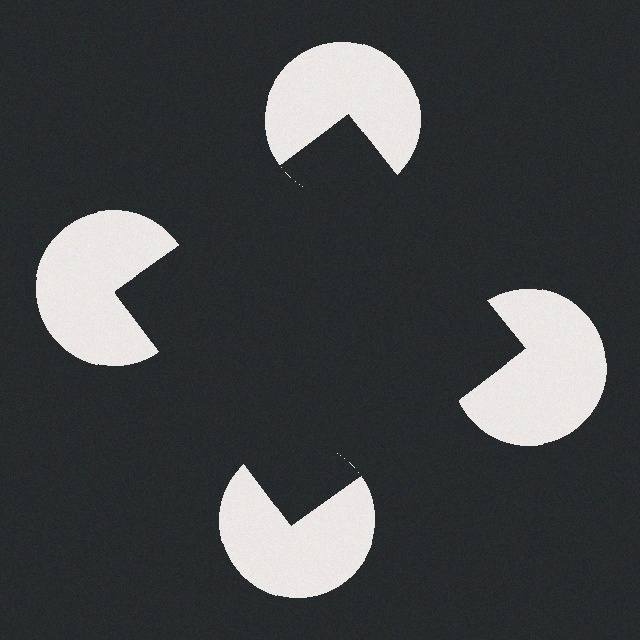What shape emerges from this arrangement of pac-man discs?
An illusory square — its edges are inferred from the aligned wedge cuts in the pac-man discs, not physically drawn.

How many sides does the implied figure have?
4 sides.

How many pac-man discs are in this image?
There are 4 — one at each vertex of the illusory square.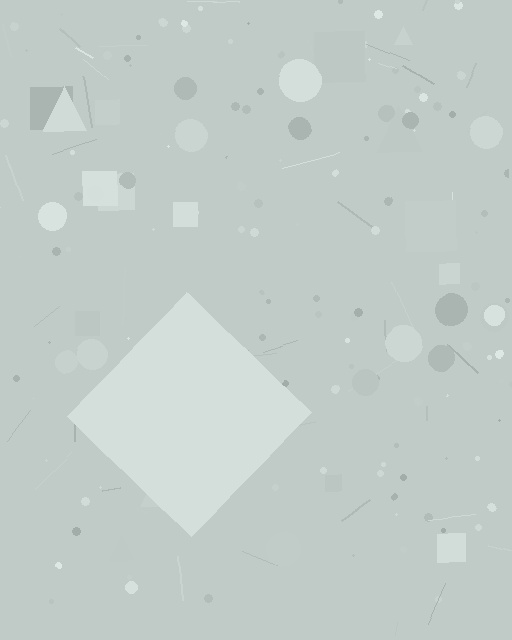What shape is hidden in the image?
A diamond is hidden in the image.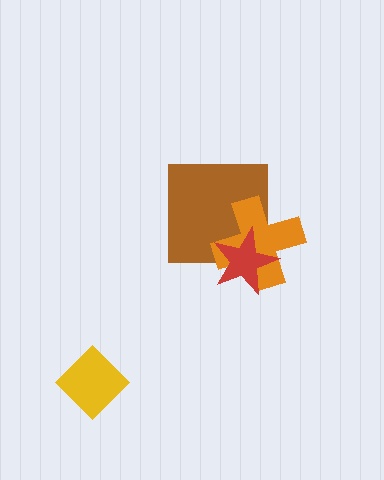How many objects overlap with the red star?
2 objects overlap with the red star.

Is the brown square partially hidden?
Yes, it is partially covered by another shape.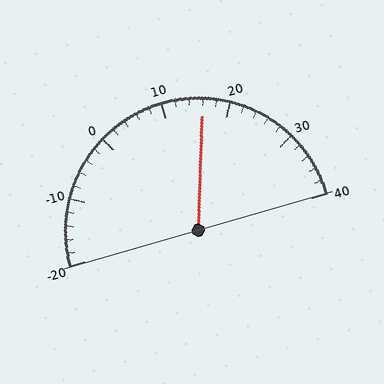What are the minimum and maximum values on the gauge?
The gauge ranges from -20 to 40.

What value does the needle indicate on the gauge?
The needle indicates approximately 16.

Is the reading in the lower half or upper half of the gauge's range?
The reading is in the upper half of the range (-20 to 40).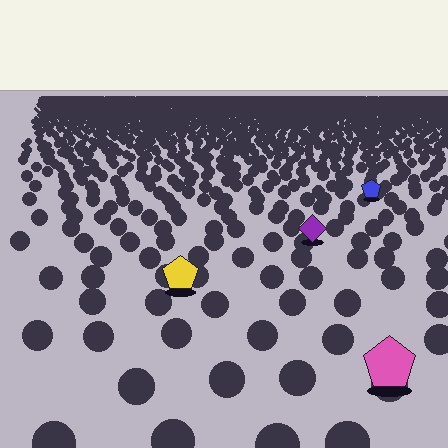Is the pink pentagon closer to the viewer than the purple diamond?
Yes. The pink pentagon is closer — you can tell from the texture gradient: the ground texture is coarser near it.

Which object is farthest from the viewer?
The blue pentagon is farthest from the viewer. It appears smaller and the ground texture around it is denser.